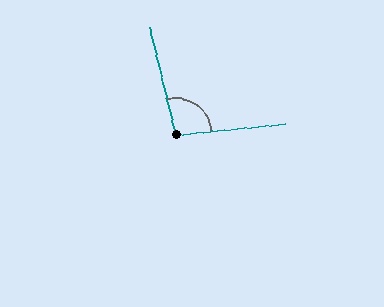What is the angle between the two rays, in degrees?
Approximately 98 degrees.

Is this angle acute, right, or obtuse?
It is obtuse.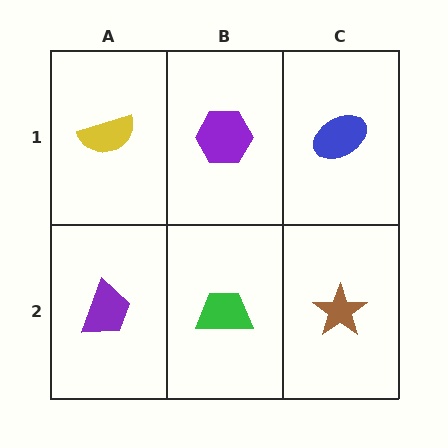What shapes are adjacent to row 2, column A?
A yellow semicircle (row 1, column A), a green trapezoid (row 2, column B).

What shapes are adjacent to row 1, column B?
A green trapezoid (row 2, column B), a yellow semicircle (row 1, column A), a blue ellipse (row 1, column C).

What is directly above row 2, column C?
A blue ellipse.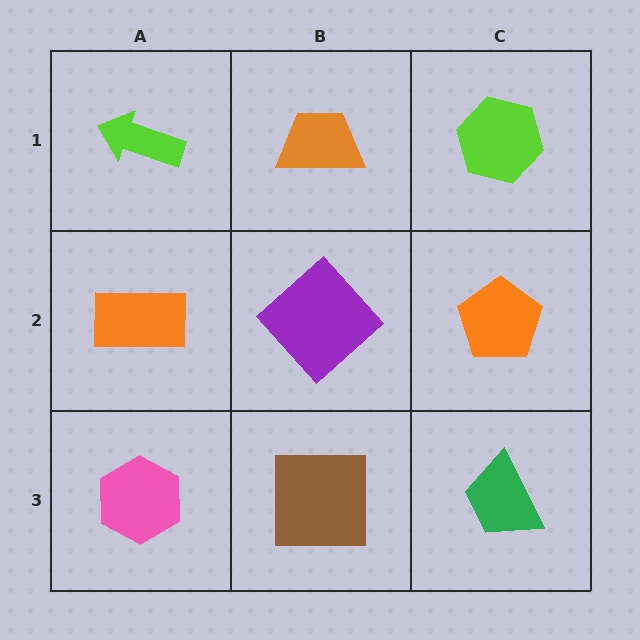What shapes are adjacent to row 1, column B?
A purple diamond (row 2, column B), a lime arrow (row 1, column A), a lime hexagon (row 1, column C).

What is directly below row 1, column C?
An orange pentagon.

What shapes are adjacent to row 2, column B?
An orange trapezoid (row 1, column B), a brown square (row 3, column B), an orange rectangle (row 2, column A), an orange pentagon (row 2, column C).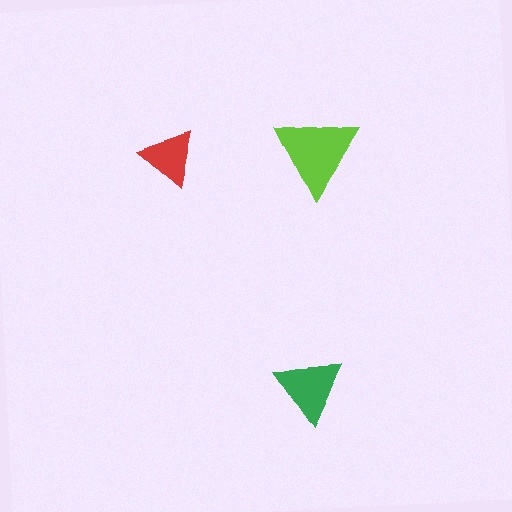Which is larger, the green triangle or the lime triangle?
The lime one.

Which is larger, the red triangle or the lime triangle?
The lime one.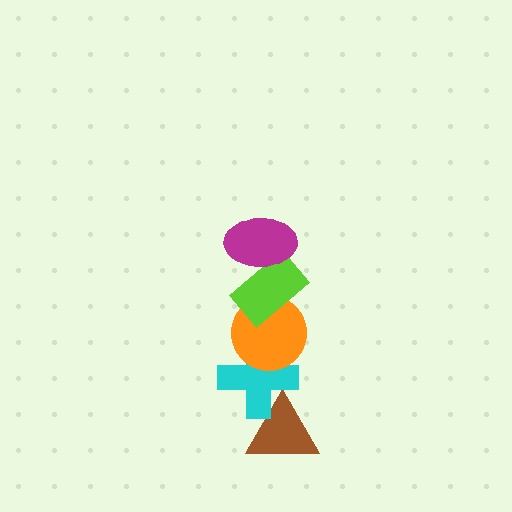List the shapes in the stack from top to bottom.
From top to bottom: the magenta ellipse, the lime rectangle, the orange circle, the cyan cross, the brown triangle.